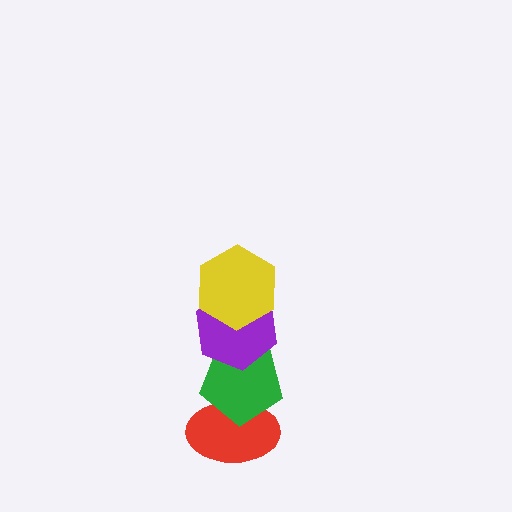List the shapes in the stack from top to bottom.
From top to bottom: the yellow hexagon, the purple hexagon, the green pentagon, the red ellipse.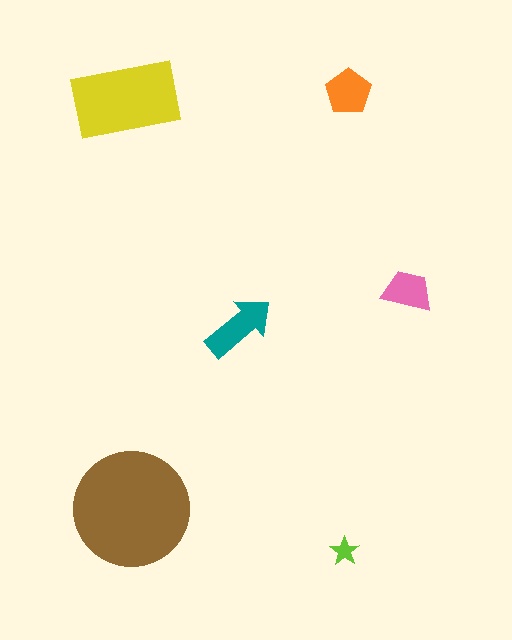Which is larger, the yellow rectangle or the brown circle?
The brown circle.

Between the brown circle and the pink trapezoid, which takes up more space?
The brown circle.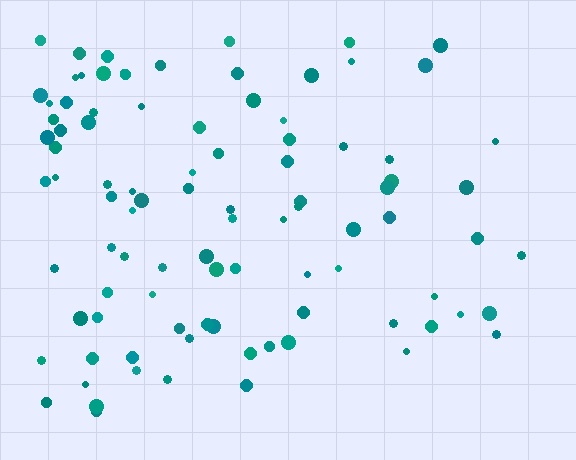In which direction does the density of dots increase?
From right to left, with the left side densest.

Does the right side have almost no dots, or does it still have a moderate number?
Still a moderate number, just noticeably fewer than the left.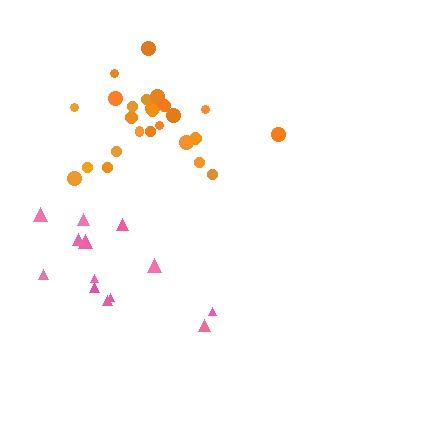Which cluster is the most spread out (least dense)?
Orange.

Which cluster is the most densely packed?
Pink.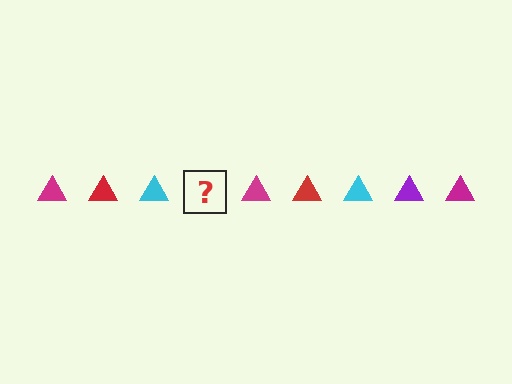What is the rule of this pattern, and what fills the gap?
The rule is that the pattern cycles through magenta, red, cyan, purple triangles. The gap should be filled with a purple triangle.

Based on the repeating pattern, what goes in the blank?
The blank should be a purple triangle.